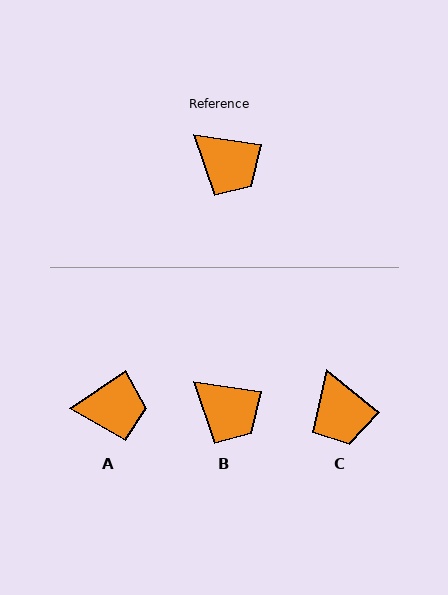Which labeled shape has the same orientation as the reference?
B.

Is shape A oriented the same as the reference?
No, it is off by about 42 degrees.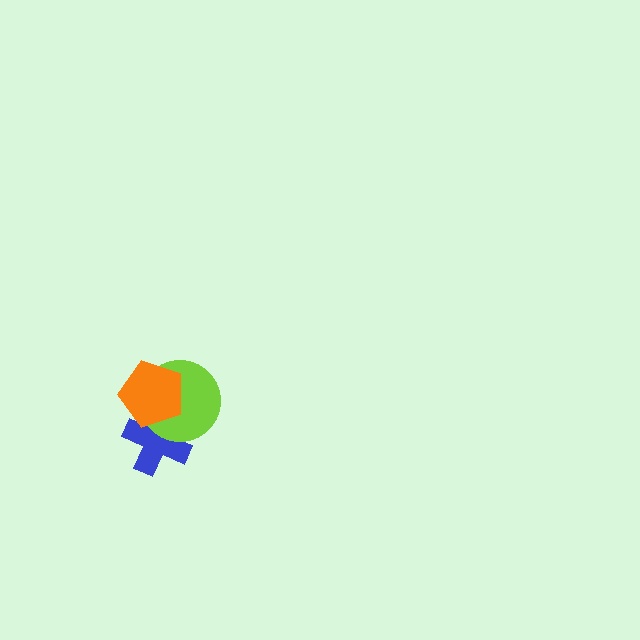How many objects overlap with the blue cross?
2 objects overlap with the blue cross.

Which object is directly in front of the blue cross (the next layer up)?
The lime circle is directly in front of the blue cross.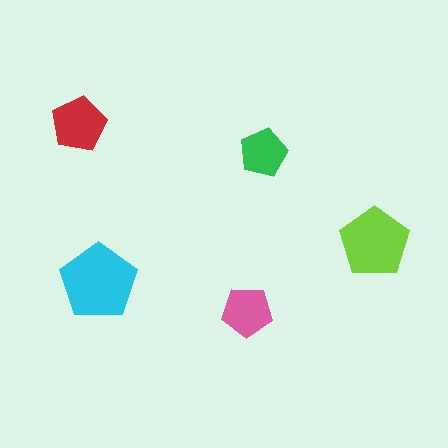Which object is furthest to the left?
The red pentagon is leftmost.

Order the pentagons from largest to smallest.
the cyan one, the lime one, the red one, the pink one, the green one.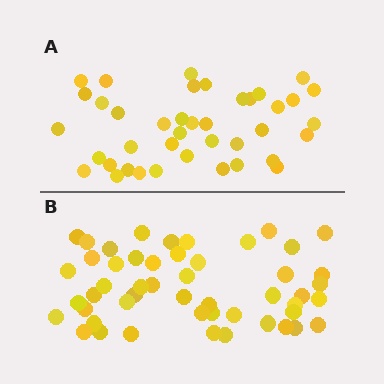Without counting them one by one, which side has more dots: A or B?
Region B (the bottom region) has more dots.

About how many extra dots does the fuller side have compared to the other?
Region B has roughly 10 or so more dots than region A.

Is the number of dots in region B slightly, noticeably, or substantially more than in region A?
Region B has noticeably more, but not dramatically so. The ratio is roughly 1.2 to 1.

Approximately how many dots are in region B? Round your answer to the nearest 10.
About 50 dots.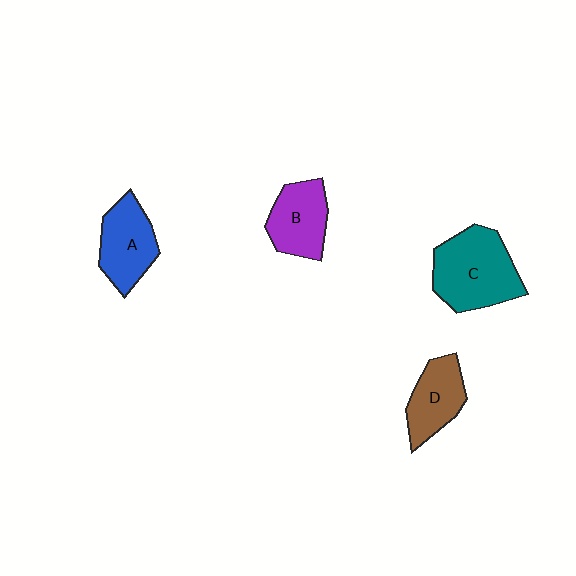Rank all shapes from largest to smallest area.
From largest to smallest: C (teal), A (blue), B (purple), D (brown).